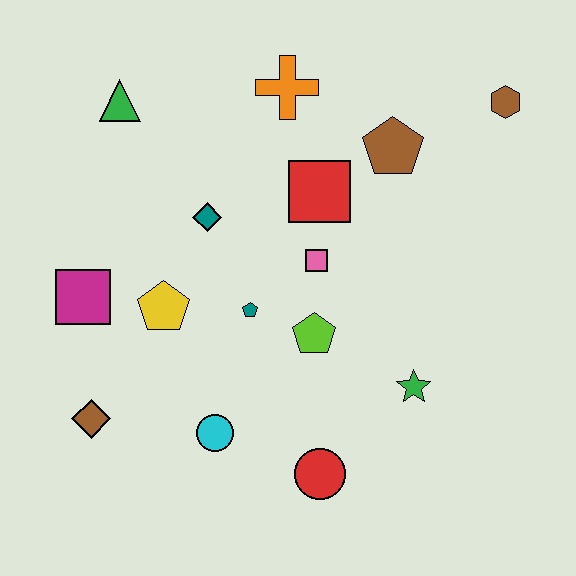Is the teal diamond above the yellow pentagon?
Yes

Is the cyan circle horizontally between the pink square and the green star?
No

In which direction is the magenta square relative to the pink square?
The magenta square is to the left of the pink square.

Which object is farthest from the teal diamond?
The brown hexagon is farthest from the teal diamond.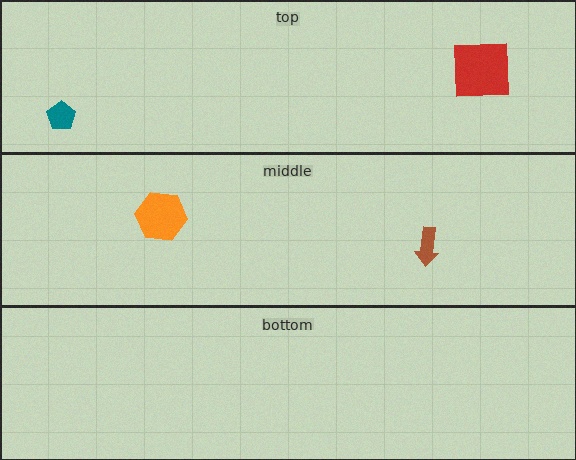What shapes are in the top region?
The red square, the teal pentagon.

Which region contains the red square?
The top region.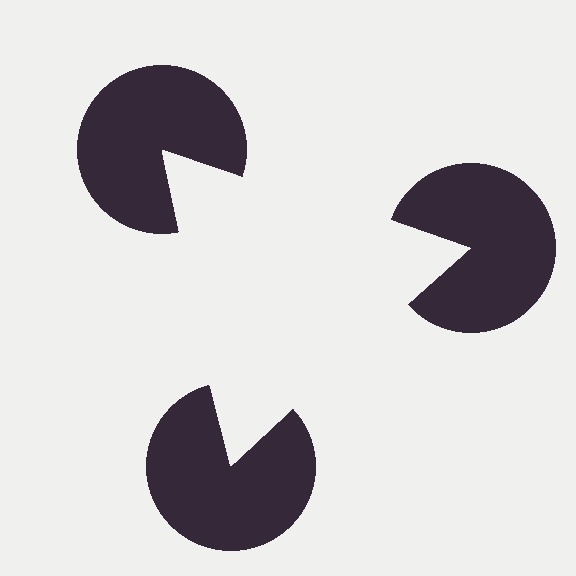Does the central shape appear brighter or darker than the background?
It typically appears slightly brighter than the background, even though no actual brightness change is drawn.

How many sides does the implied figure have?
3 sides.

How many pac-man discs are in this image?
There are 3 — one at each vertex of the illusory triangle.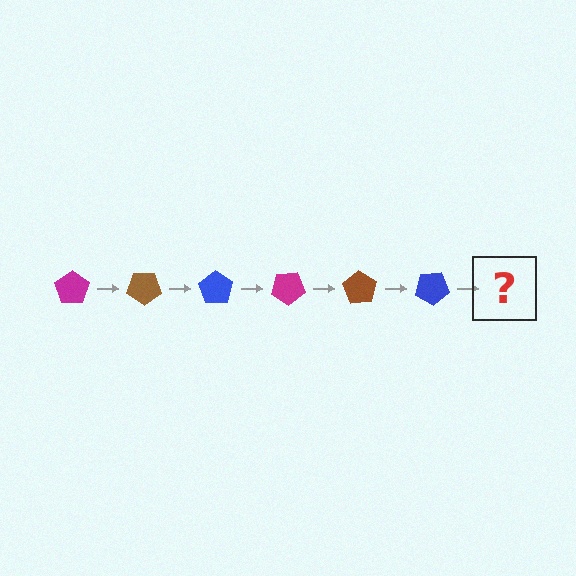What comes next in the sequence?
The next element should be a magenta pentagon, rotated 210 degrees from the start.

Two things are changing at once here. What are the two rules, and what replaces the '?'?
The two rules are that it rotates 35 degrees each step and the color cycles through magenta, brown, and blue. The '?' should be a magenta pentagon, rotated 210 degrees from the start.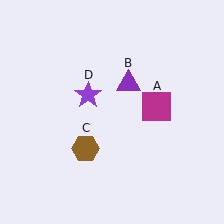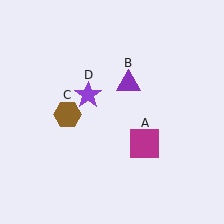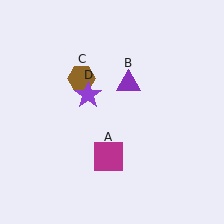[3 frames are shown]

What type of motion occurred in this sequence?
The magenta square (object A), brown hexagon (object C) rotated clockwise around the center of the scene.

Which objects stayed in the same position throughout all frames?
Purple triangle (object B) and purple star (object D) remained stationary.